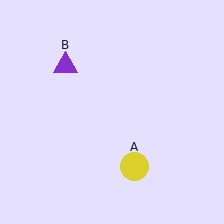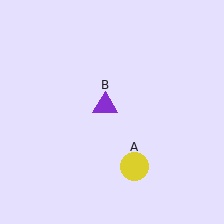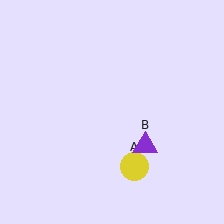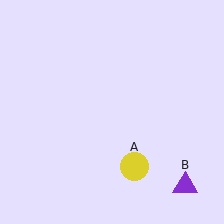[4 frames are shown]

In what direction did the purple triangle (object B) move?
The purple triangle (object B) moved down and to the right.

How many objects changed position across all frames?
1 object changed position: purple triangle (object B).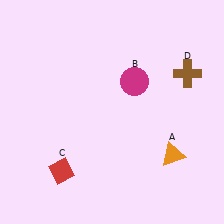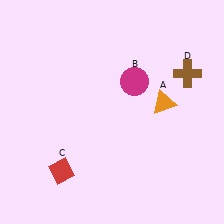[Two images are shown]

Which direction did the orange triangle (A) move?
The orange triangle (A) moved up.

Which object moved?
The orange triangle (A) moved up.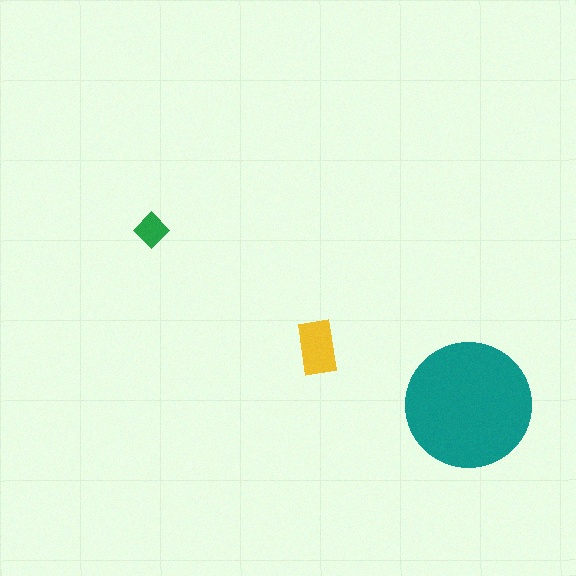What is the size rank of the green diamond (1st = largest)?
3rd.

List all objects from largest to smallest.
The teal circle, the yellow rectangle, the green diamond.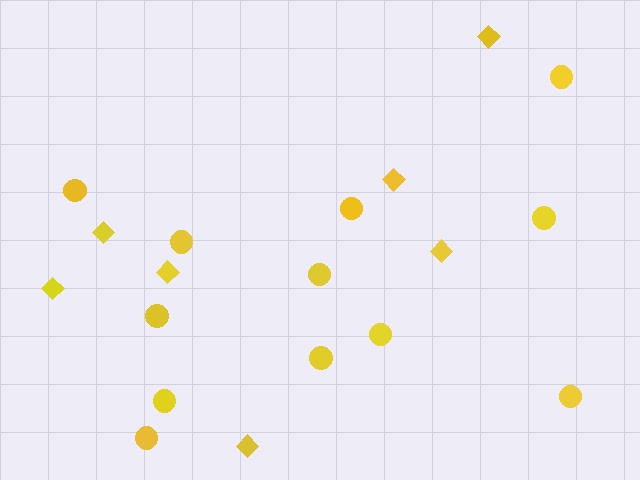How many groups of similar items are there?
There are 2 groups: one group of diamonds (7) and one group of circles (12).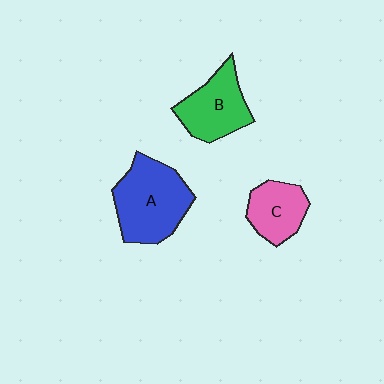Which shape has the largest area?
Shape A (blue).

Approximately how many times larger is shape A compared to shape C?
Approximately 1.8 times.